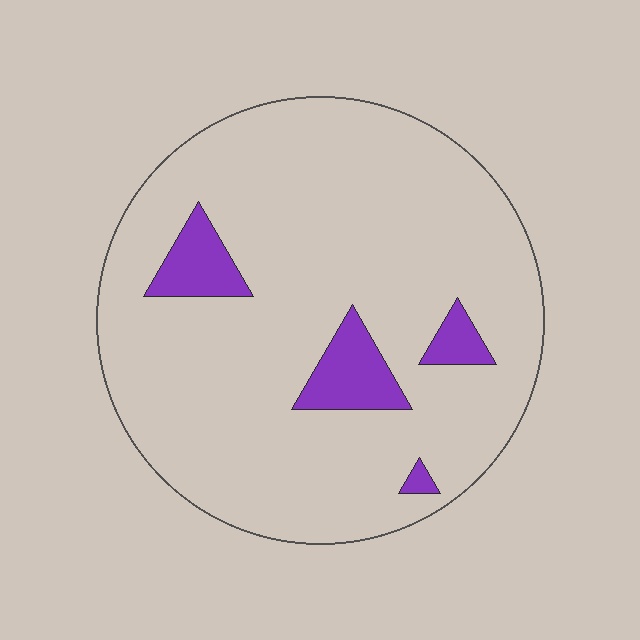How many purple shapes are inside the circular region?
4.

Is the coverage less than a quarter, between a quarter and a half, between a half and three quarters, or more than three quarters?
Less than a quarter.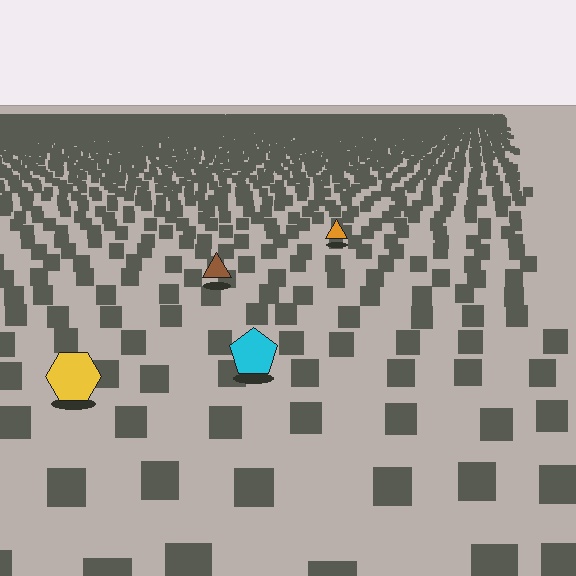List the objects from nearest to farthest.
From nearest to farthest: the yellow hexagon, the cyan pentagon, the brown triangle, the orange triangle.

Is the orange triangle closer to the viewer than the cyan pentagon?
No. The cyan pentagon is closer — you can tell from the texture gradient: the ground texture is coarser near it.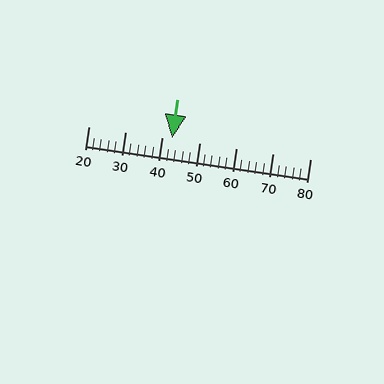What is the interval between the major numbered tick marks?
The major tick marks are spaced 10 units apart.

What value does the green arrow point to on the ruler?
The green arrow points to approximately 42.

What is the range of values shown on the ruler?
The ruler shows values from 20 to 80.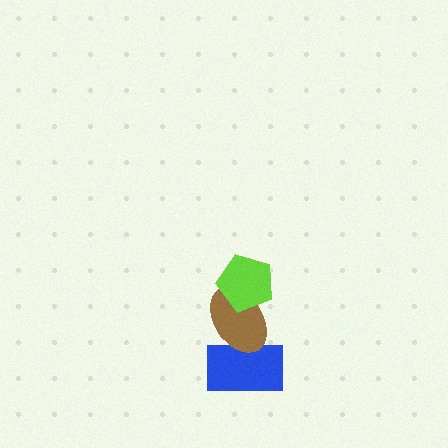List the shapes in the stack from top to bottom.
From top to bottom: the lime pentagon, the brown ellipse, the blue rectangle.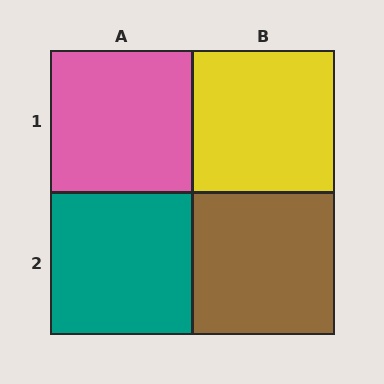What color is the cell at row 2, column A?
Teal.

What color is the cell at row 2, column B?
Brown.